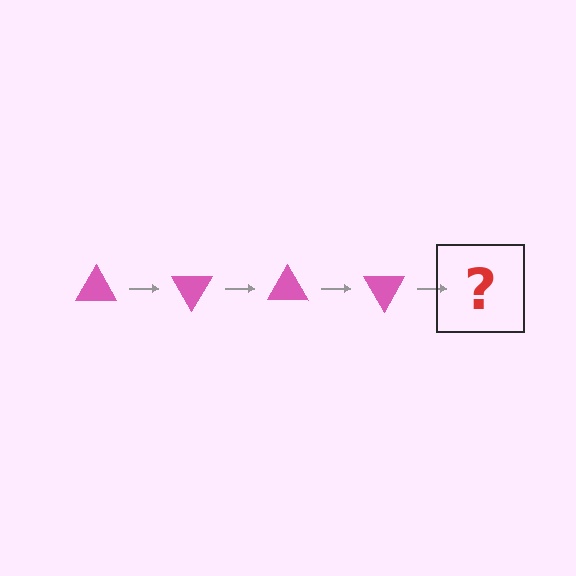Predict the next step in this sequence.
The next step is a pink triangle rotated 240 degrees.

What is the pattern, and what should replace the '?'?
The pattern is that the triangle rotates 60 degrees each step. The '?' should be a pink triangle rotated 240 degrees.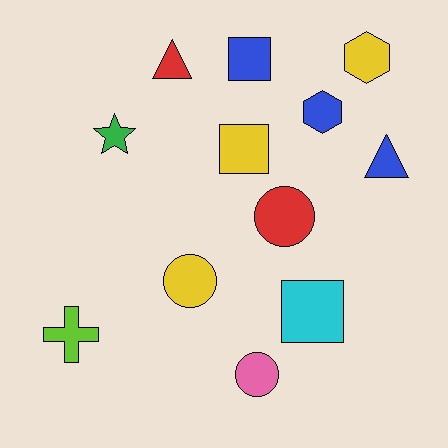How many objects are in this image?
There are 12 objects.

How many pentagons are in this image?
There are no pentagons.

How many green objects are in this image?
There is 1 green object.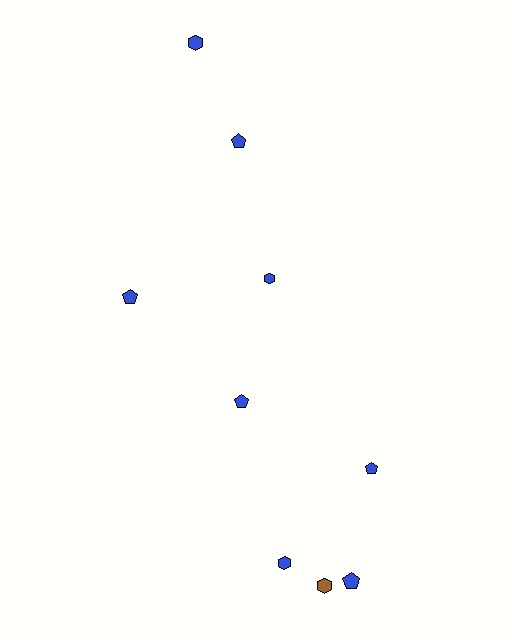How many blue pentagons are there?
There are 5 blue pentagons.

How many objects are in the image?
There are 9 objects.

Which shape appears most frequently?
Pentagon, with 5 objects.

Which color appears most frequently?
Blue, with 8 objects.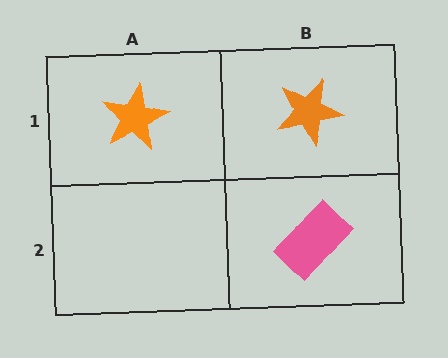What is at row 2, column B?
A pink rectangle.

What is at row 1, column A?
An orange star.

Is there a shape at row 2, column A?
No, that cell is empty.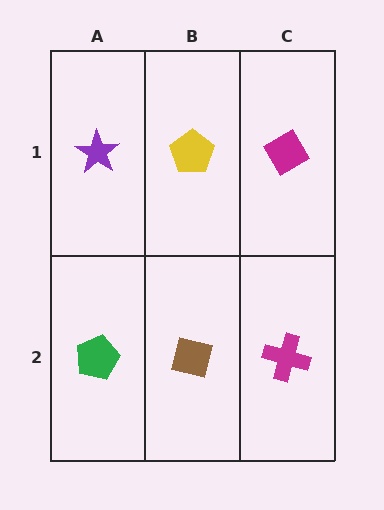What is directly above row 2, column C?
A magenta diamond.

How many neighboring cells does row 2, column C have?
2.